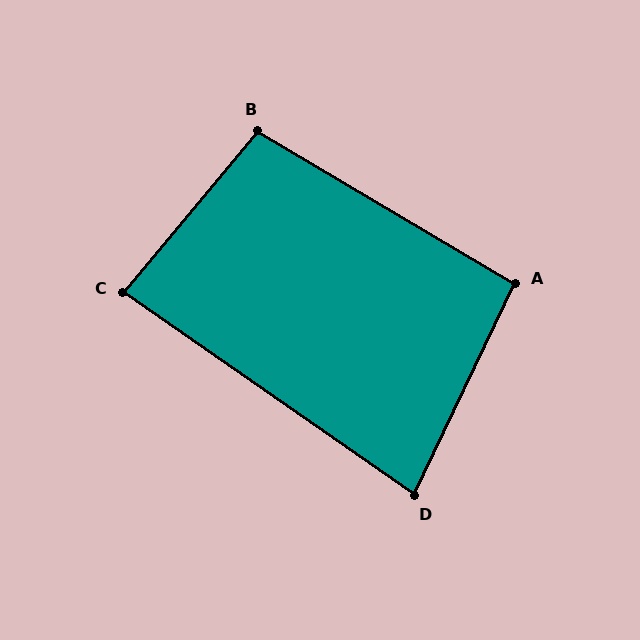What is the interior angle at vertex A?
Approximately 95 degrees (obtuse).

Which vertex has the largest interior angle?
B, at approximately 99 degrees.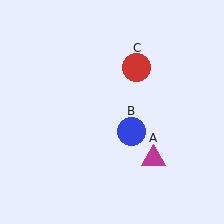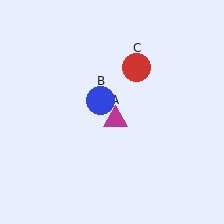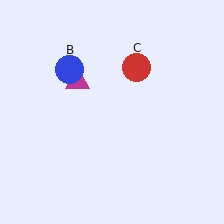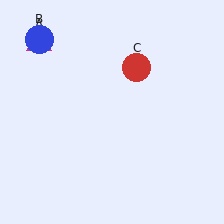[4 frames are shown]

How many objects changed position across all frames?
2 objects changed position: magenta triangle (object A), blue circle (object B).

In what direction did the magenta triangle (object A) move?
The magenta triangle (object A) moved up and to the left.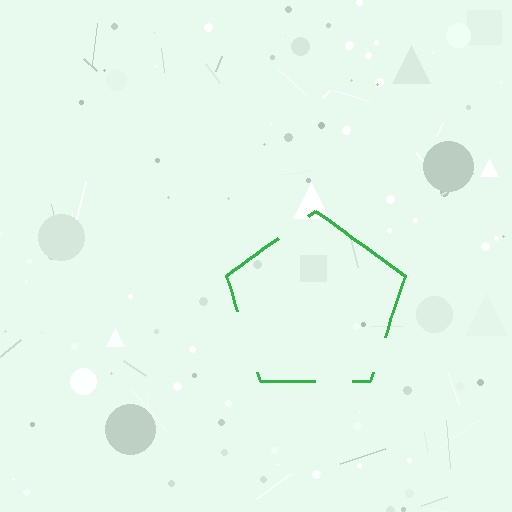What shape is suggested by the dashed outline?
The dashed outline suggests a pentagon.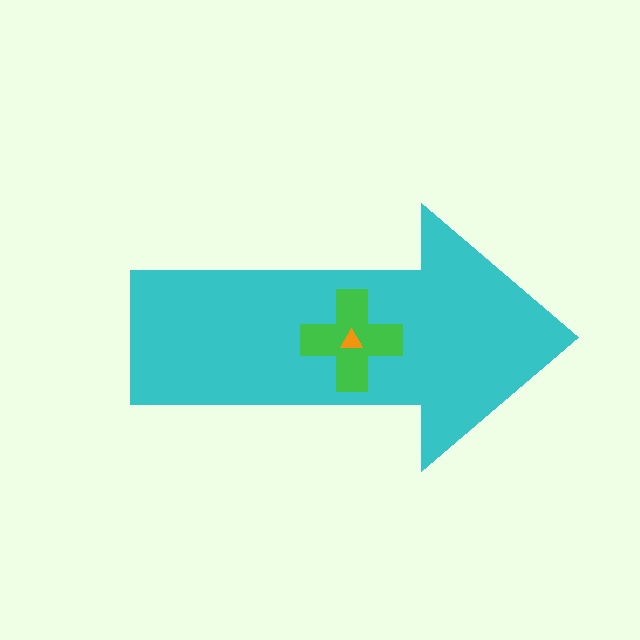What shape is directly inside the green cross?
The orange triangle.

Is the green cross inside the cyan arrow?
Yes.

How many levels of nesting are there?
3.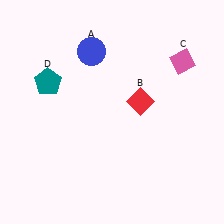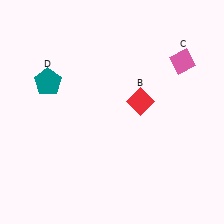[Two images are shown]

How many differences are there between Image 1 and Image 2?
There is 1 difference between the two images.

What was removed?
The blue circle (A) was removed in Image 2.